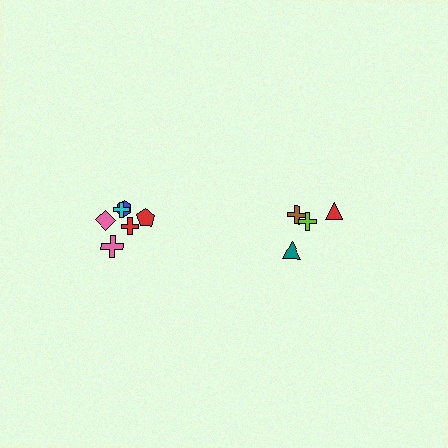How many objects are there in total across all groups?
There are 10 objects.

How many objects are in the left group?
There are 6 objects.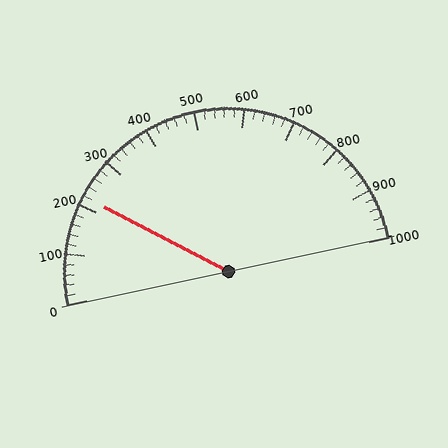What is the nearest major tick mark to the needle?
The nearest major tick mark is 200.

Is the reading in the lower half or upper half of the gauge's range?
The reading is in the lower half of the range (0 to 1000).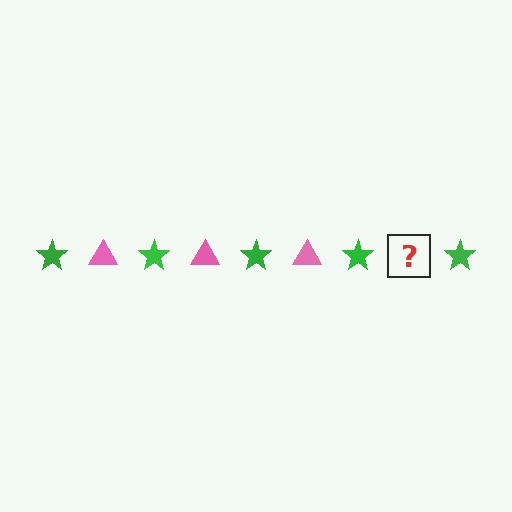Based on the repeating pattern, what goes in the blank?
The blank should be a pink triangle.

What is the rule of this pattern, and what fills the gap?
The rule is that the pattern alternates between green star and pink triangle. The gap should be filled with a pink triangle.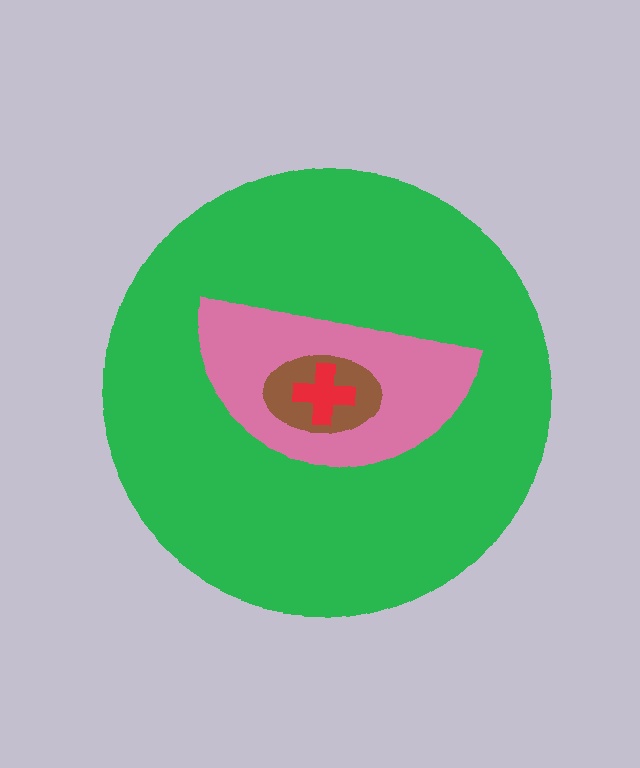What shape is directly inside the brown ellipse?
The red cross.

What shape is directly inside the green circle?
The pink semicircle.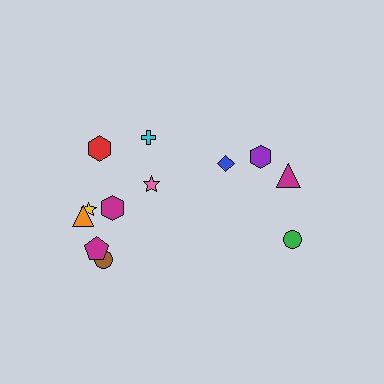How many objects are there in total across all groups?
There are 12 objects.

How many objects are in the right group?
There are 4 objects.